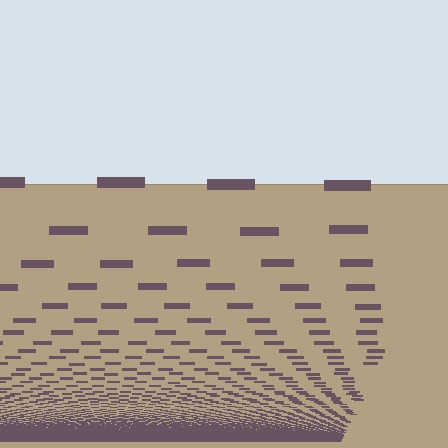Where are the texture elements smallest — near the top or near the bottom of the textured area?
Near the bottom.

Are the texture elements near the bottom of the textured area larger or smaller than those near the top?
Smaller. The gradient is inverted — elements near the bottom are smaller and denser.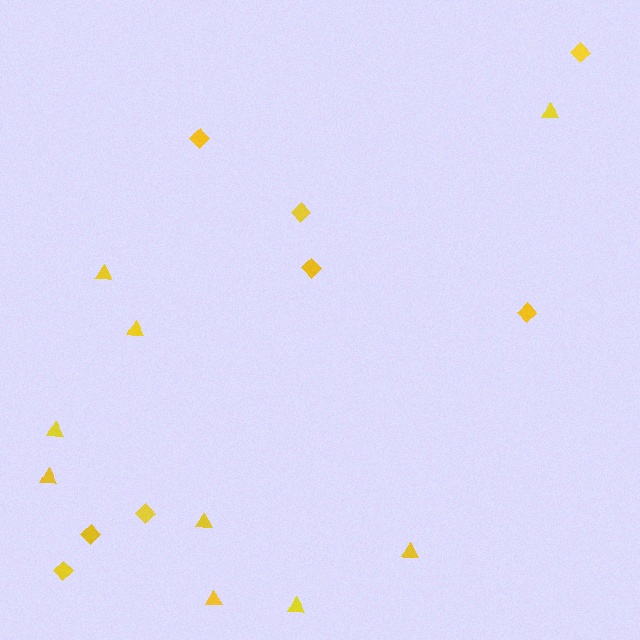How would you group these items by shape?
There are 2 groups: one group of diamonds (8) and one group of triangles (9).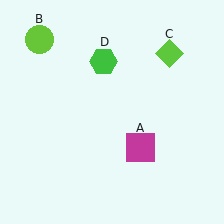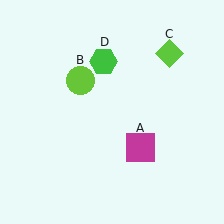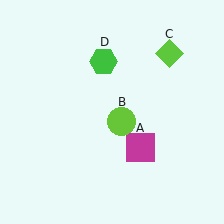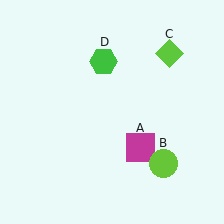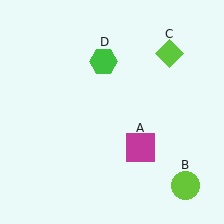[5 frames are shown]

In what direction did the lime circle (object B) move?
The lime circle (object B) moved down and to the right.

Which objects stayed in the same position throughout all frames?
Magenta square (object A) and lime diamond (object C) and green hexagon (object D) remained stationary.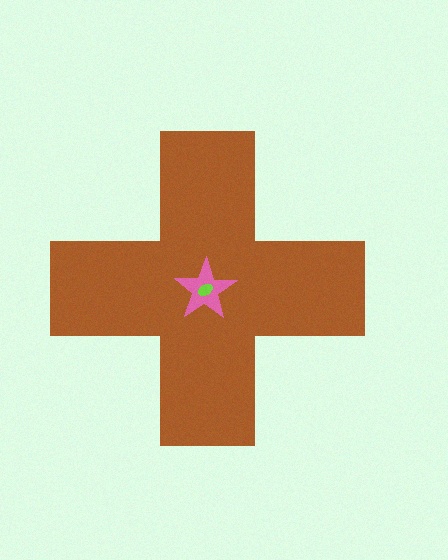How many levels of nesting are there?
3.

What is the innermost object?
The lime ellipse.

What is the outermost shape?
The brown cross.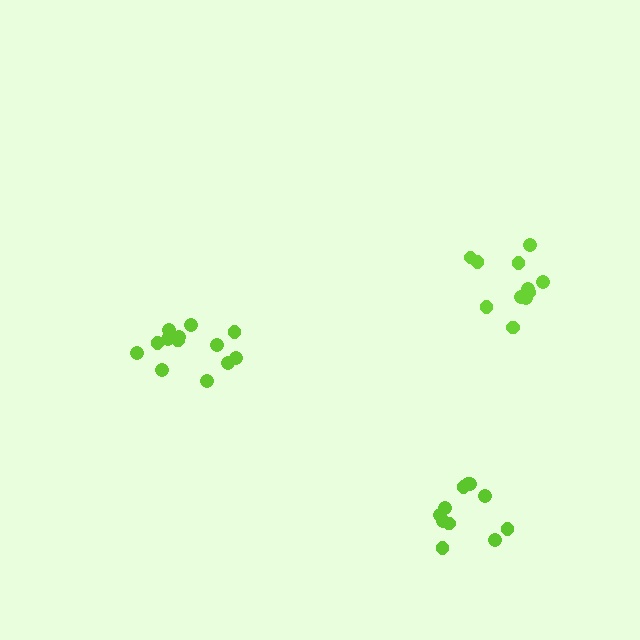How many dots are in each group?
Group 1: 11 dots, Group 2: 13 dots, Group 3: 11 dots (35 total).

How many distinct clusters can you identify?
There are 3 distinct clusters.